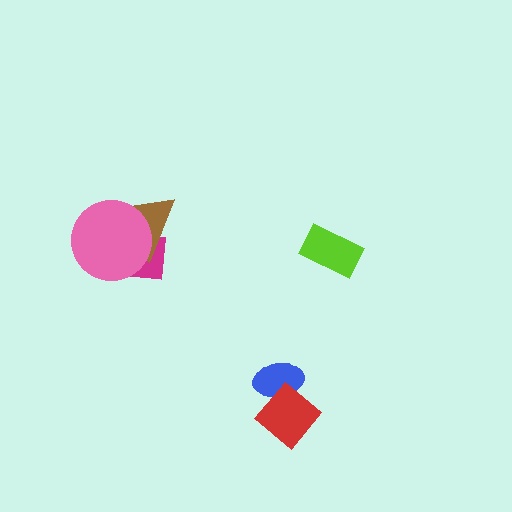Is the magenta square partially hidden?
Yes, it is partially covered by another shape.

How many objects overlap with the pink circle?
2 objects overlap with the pink circle.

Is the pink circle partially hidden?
No, no other shape covers it.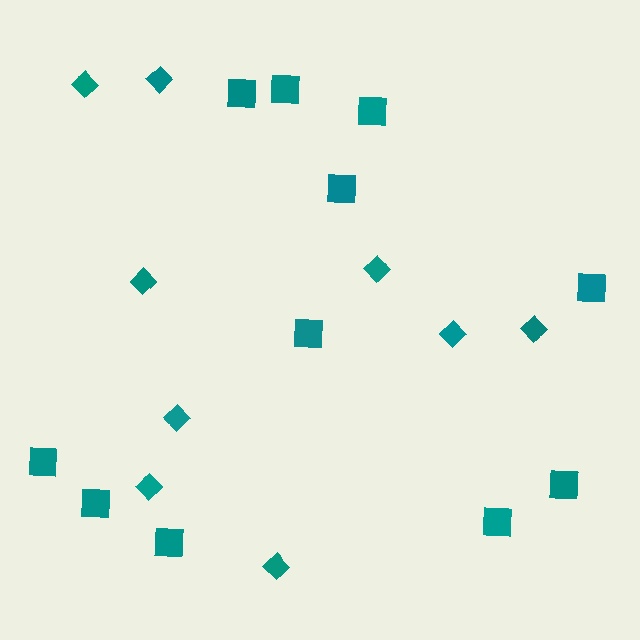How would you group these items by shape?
There are 2 groups: one group of diamonds (9) and one group of squares (11).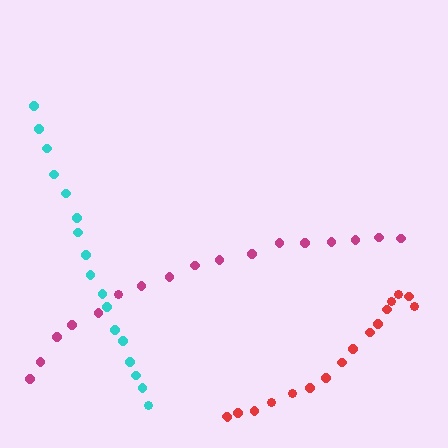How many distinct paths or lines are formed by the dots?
There are 3 distinct paths.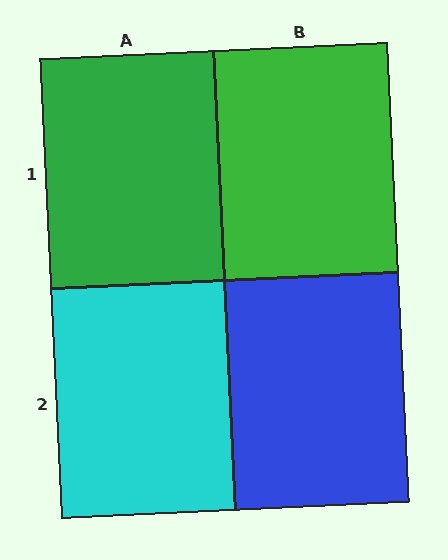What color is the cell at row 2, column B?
Blue.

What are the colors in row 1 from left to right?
Green, green.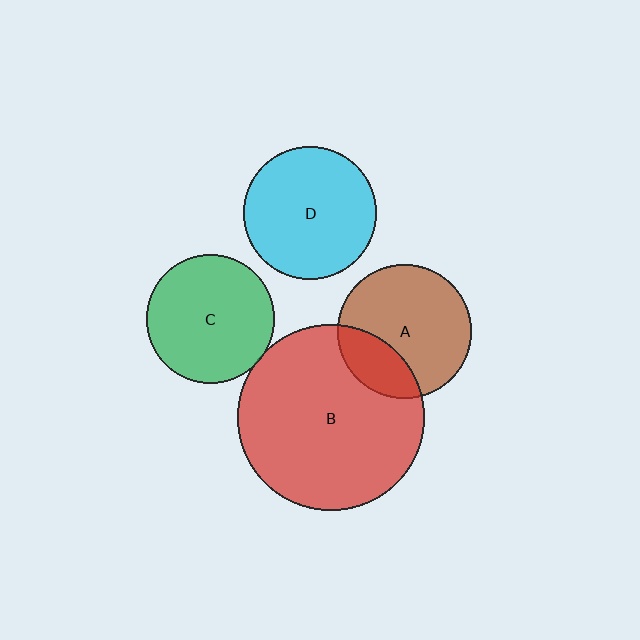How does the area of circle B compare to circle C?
Approximately 2.1 times.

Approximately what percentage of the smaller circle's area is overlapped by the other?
Approximately 25%.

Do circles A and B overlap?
Yes.